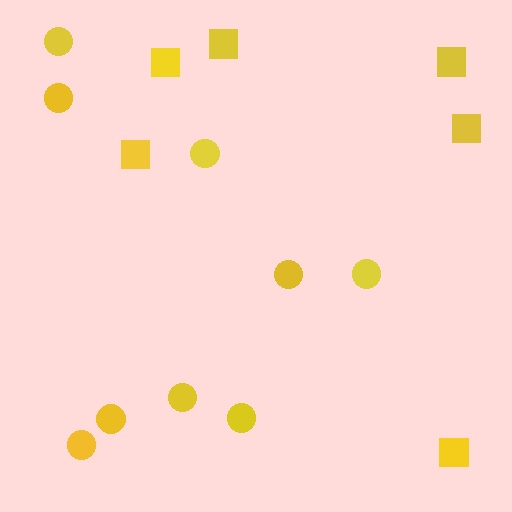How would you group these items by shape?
There are 2 groups: one group of circles (9) and one group of squares (6).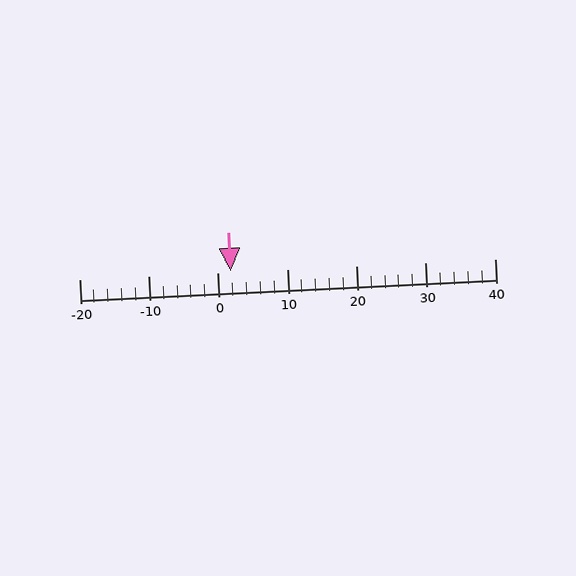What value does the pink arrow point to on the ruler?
The pink arrow points to approximately 2.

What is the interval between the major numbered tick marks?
The major tick marks are spaced 10 units apart.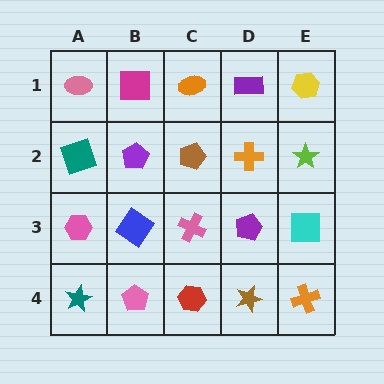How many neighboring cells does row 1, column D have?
3.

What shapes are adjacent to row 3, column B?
A purple pentagon (row 2, column B), a pink pentagon (row 4, column B), a pink hexagon (row 3, column A), a pink cross (row 3, column C).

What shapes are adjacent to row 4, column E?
A cyan square (row 3, column E), a brown star (row 4, column D).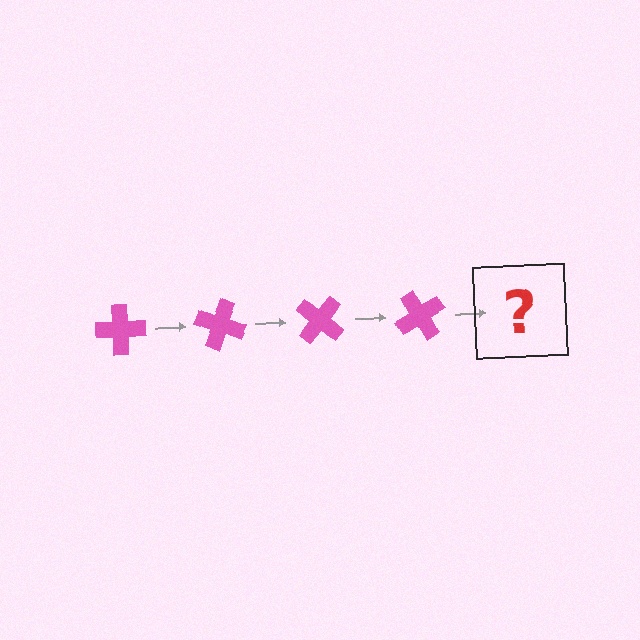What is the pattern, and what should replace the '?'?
The pattern is that the cross rotates 20 degrees each step. The '?' should be a pink cross rotated 80 degrees.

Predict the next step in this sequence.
The next step is a pink cross rotated 80 degrees.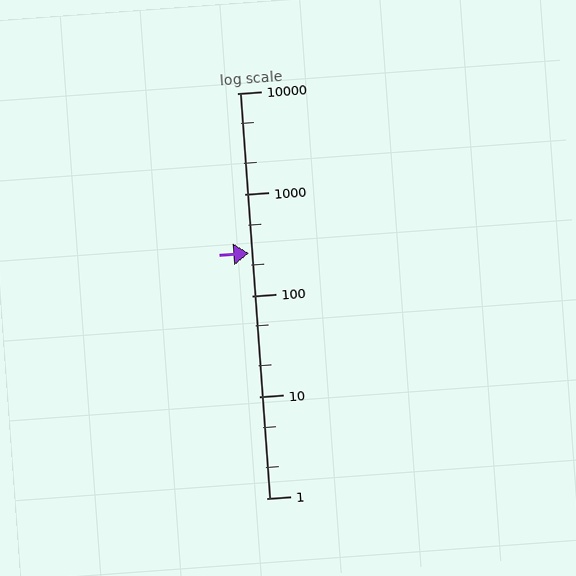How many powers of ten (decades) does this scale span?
The scale spans 4 decades, from 1 to 10000.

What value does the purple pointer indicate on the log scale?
The pointer indicates approximately 260.